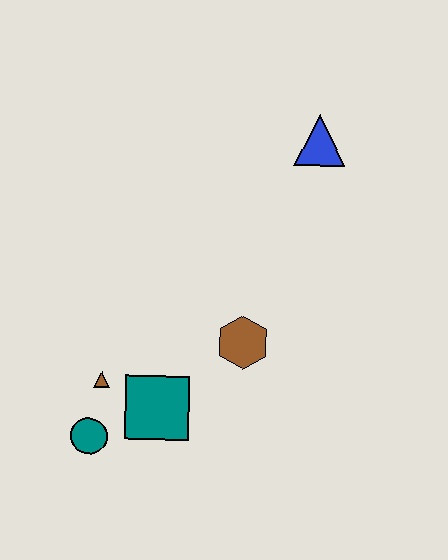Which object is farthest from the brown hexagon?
The blue triangle is farthest from the brown hexagon.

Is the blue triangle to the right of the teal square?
Yes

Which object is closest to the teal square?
The brown triangle is closest to the teal square.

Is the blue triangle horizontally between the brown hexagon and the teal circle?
No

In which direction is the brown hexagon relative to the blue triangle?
The brown hexagon is below the blue triangle.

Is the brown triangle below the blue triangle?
Yes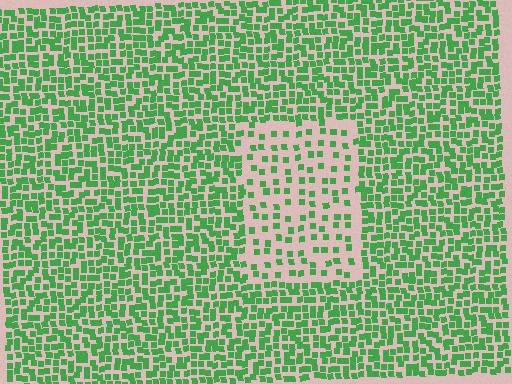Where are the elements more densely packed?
The elements are more densely packed outside the rectangle boundary.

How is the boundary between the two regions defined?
The boundary is defined by a change in element density (approximately 2.4x ratio). All elements are the same color, size, and shape.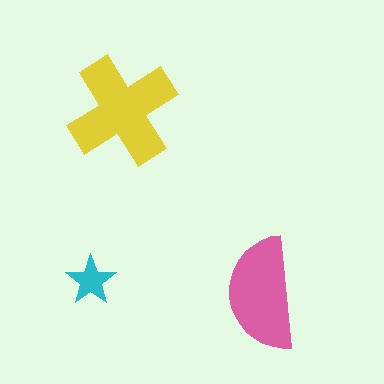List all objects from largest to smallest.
The yellow cross, the pink semicircle, the cyan star.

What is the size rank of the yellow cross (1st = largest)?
1st.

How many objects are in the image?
There are 3 objects in the image.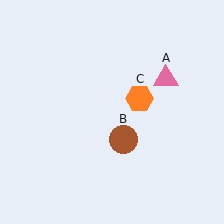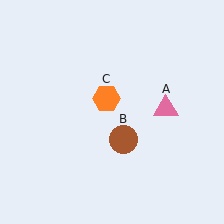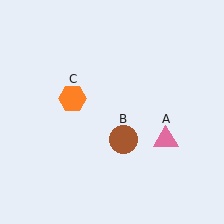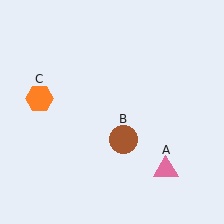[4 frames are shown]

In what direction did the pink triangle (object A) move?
The pink triangle (object A) moved down.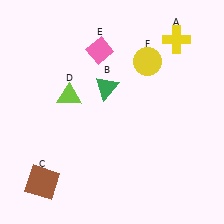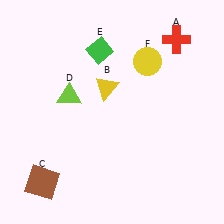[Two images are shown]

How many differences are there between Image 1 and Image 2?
There are 3 differences between the two images.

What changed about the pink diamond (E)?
In Image 1, E is pink. In Image 2, it changed to green.